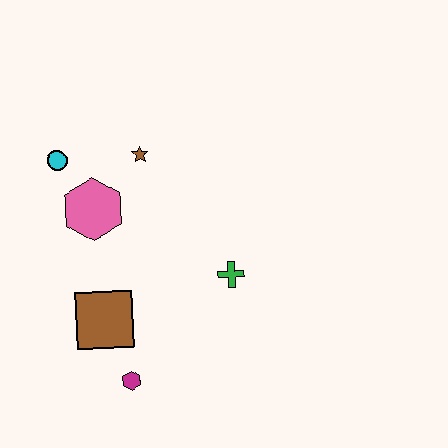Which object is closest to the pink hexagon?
The cyan circle is closest to the pink hexagon.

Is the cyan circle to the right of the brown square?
No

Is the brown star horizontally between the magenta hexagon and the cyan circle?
No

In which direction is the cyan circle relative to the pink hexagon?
The cyan circle is above the pink hexagon.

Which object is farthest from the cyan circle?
The magenta hexagon is farthest from the cyan circle.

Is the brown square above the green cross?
No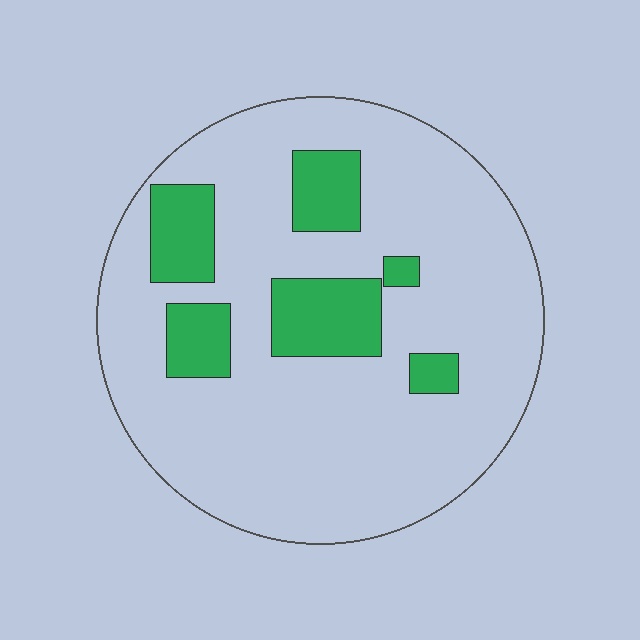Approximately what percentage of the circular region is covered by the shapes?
Approximately 20%.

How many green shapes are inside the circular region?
6.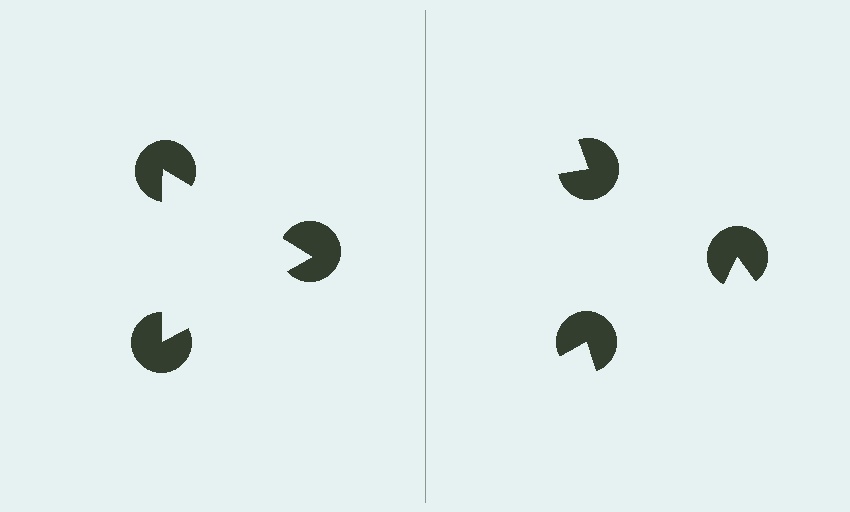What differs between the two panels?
The pac-man discs are positioned identically on both sides; only the wedge orientations differ. On the left they align to a triangle; on the right they are misaligned.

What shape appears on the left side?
An illusory triangle.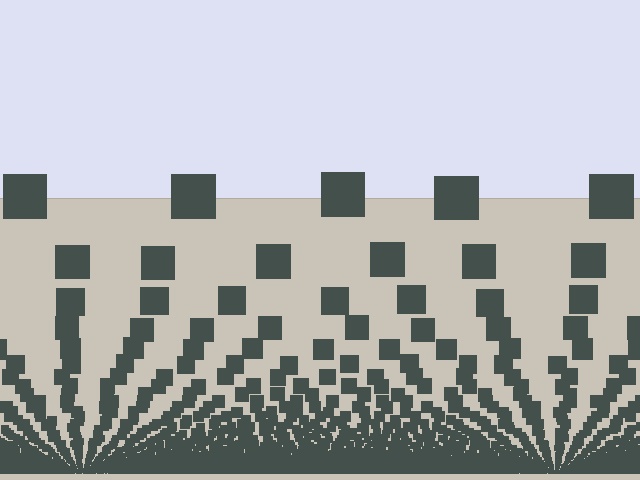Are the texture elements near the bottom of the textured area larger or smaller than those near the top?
Smaller. The gradient is inverted — elements near the bottom are smaller and denser.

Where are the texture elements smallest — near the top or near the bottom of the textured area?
Near the bottom.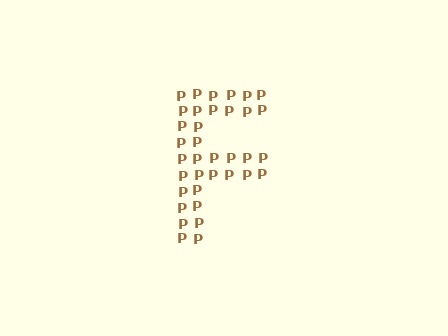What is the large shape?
The large shape is the letter F.